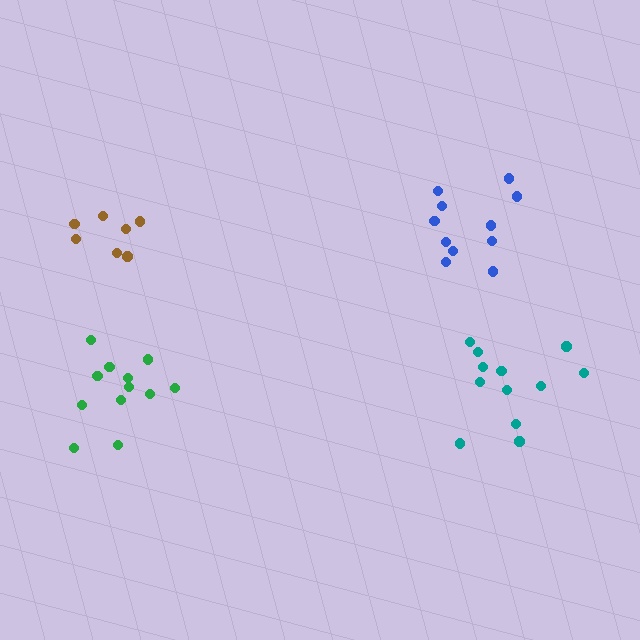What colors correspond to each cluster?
The clusters are colored: blue, green, brown, teal.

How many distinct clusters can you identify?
There are 4 distinct clusters.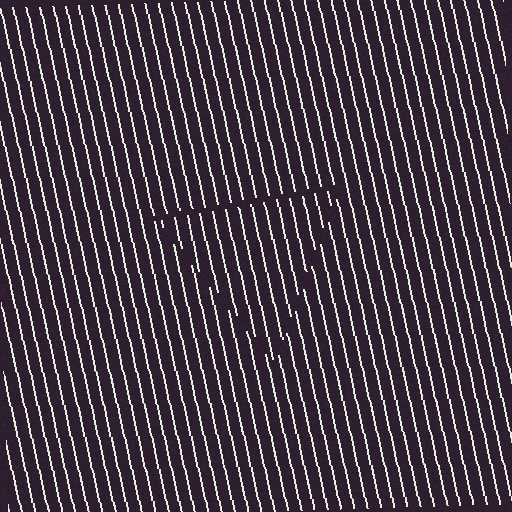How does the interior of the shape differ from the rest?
The interior of the shape contains the same grating, shifted by half a period — the contour is defined by the phase discontinuity where line-ends from the inner and outer gratings abut.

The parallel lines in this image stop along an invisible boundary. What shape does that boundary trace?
An illusory triangle. The interior of the shape contains the same grating, shifted by half a period — the contour is defined by the phase discontinuity where line-ends from the inner and outer gratings abut.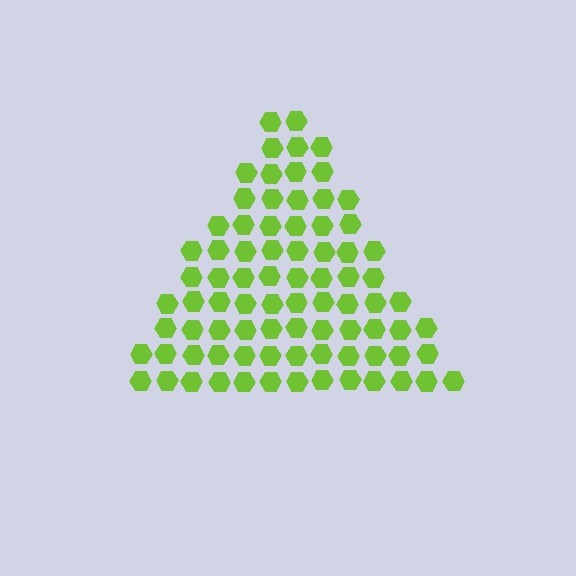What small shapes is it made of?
It is made of small hexagons.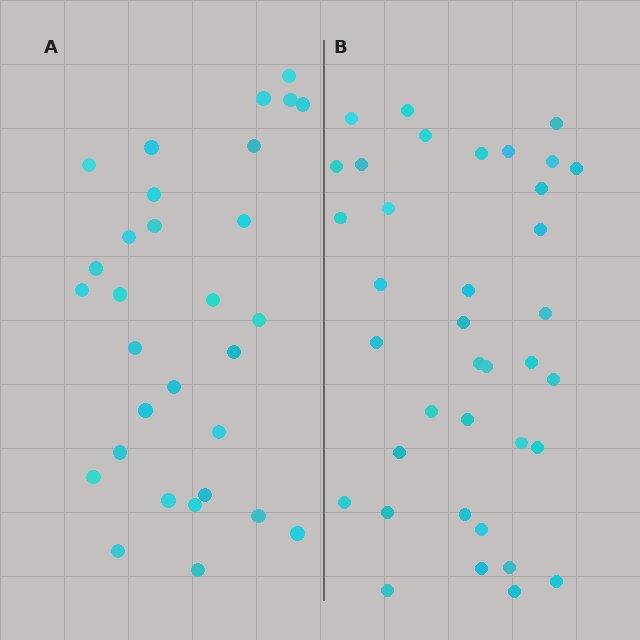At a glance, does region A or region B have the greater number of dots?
Region B (the right region) has more dots.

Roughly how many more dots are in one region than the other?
Region B has roughly 8 or so more dots than region A.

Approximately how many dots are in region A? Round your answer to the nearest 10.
About 30 dots.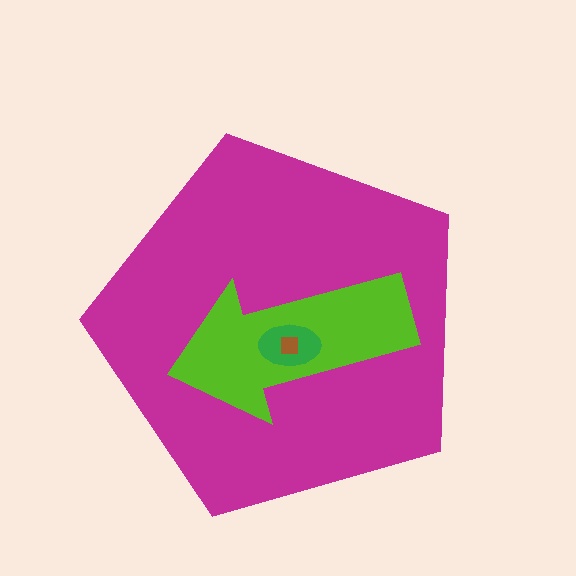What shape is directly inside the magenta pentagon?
The lime arrow.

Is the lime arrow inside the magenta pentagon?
Yes.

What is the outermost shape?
The magenta pentagon.